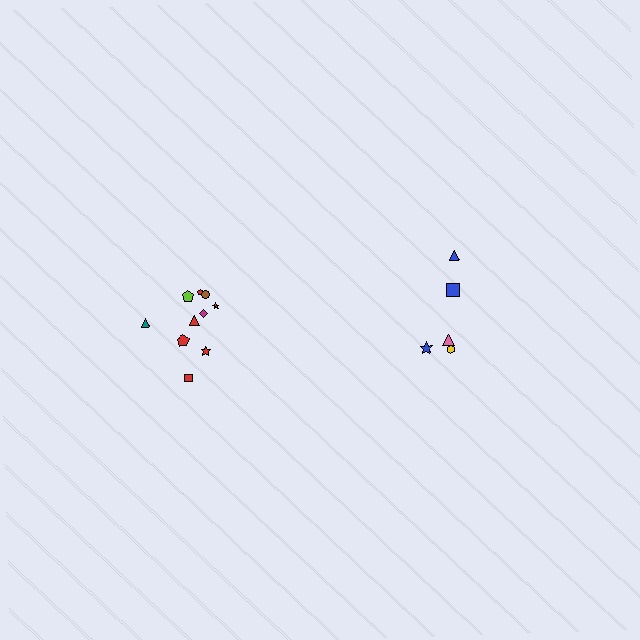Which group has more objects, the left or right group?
The left group.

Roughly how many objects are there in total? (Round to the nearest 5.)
Roughly 15 objects in total.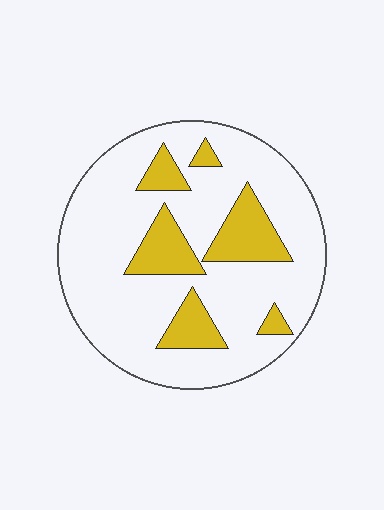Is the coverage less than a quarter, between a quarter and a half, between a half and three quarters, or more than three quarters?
Less than a quarter.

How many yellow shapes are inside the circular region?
6.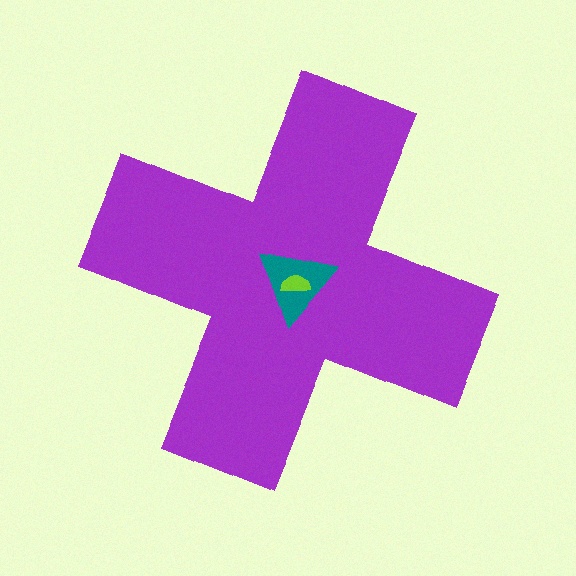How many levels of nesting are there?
3.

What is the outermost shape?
The purple cross.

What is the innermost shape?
The lime semicircle.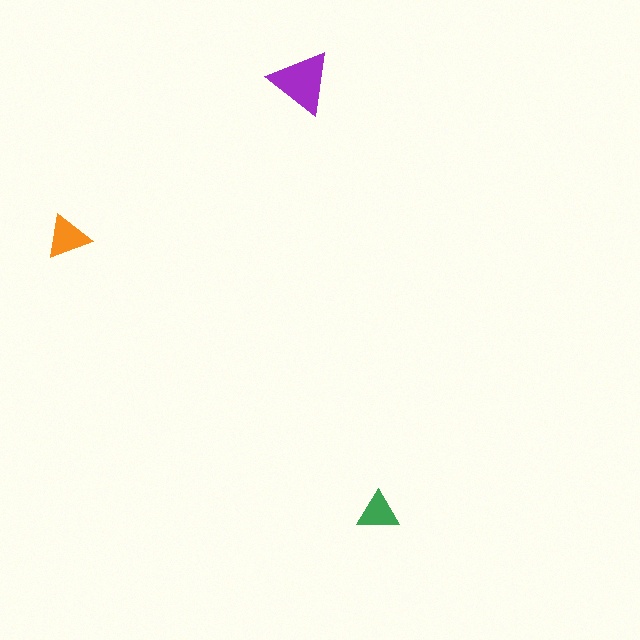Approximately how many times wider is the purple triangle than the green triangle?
About 1.5 times wider.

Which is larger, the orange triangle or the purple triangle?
The purple one.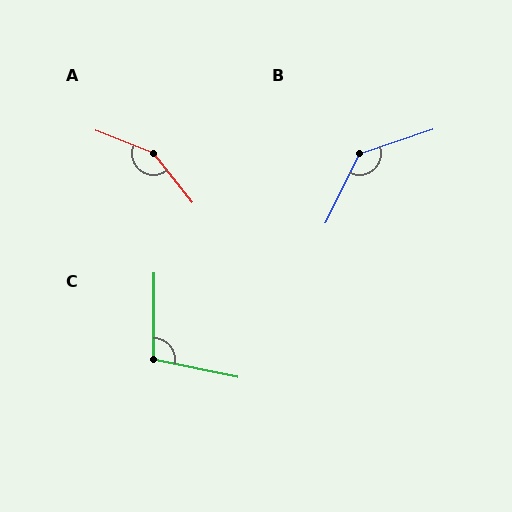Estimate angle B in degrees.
Approximately 135 degrees.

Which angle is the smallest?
C, at approximately 102 degrees.